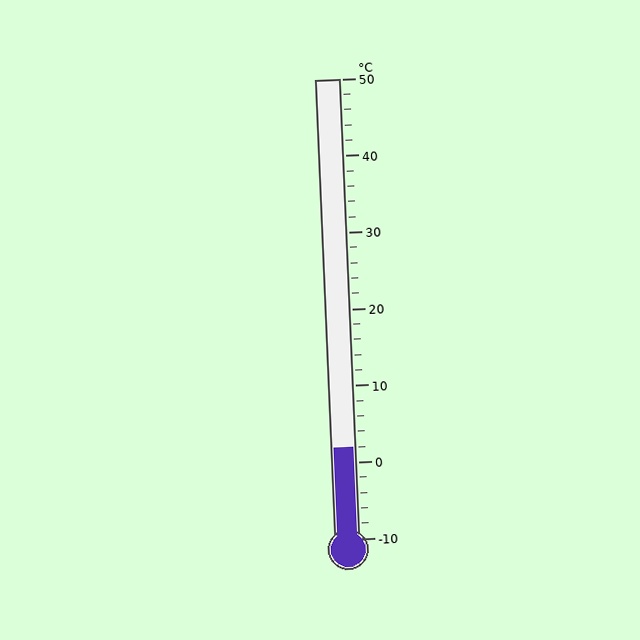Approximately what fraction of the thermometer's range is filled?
The thermometer is filled to approximately 20% of its range.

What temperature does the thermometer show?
The thermometer shows approximately 2°C.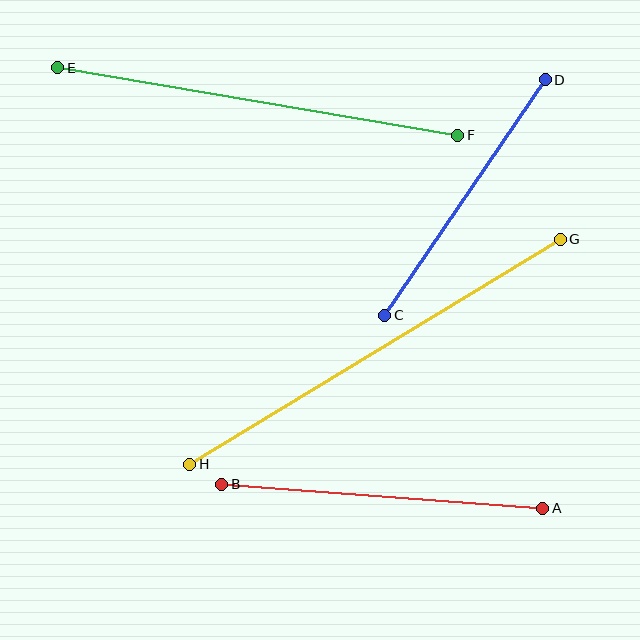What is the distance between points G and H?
The distance is approximately 433 pixels.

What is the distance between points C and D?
The distance is approximately 285 pixels.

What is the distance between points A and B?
The distance is approximately 322 pixels.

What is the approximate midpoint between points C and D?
The midpoint is at approximately (465, 198) pixels.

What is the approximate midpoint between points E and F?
The midpoint is at approximately (258, 101) pixels.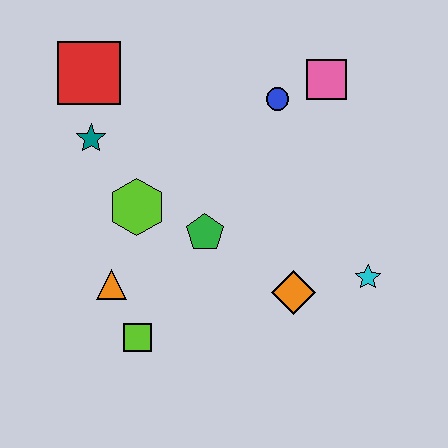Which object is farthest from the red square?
The cyan star is farthest from the red square.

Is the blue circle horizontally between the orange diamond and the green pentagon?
Yes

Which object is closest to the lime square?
The orange triangle is closest to the lime square.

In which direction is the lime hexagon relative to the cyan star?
The lime hexagon is to the left of the cyan star.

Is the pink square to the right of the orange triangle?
Yes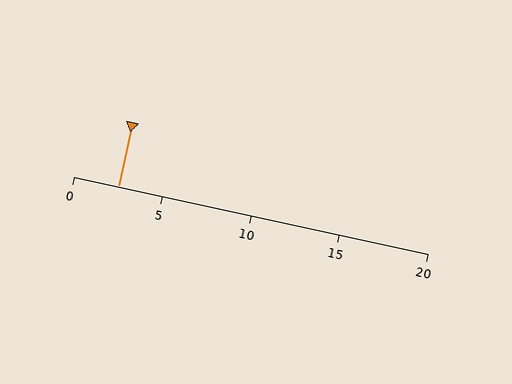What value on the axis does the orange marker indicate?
The marker indicates approximately 2.5.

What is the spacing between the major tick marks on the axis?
The major ticks are spaced 5 apart.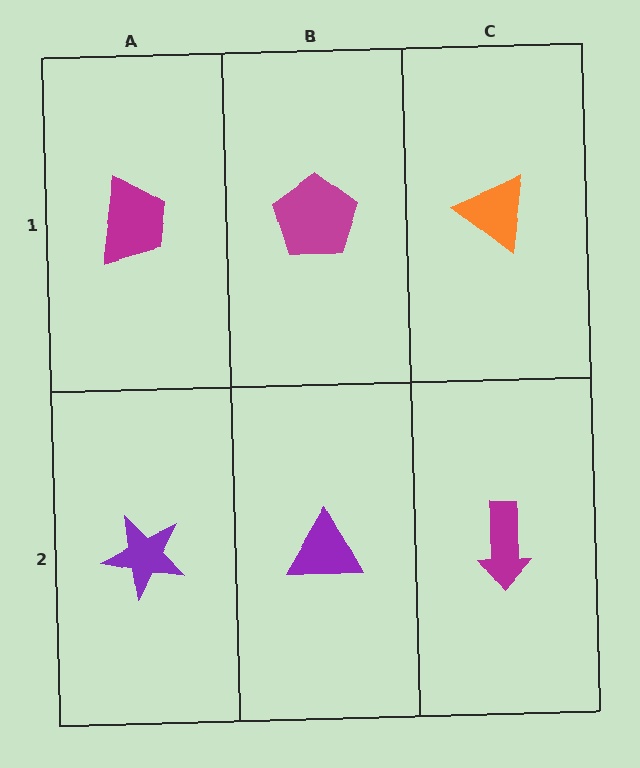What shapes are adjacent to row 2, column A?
A magenta trapezoid (row 1, column A), a purple triangle (row 2, column B).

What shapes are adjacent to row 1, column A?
A purple star (row 2, column A), a magenta pentagon (row 1, column B).